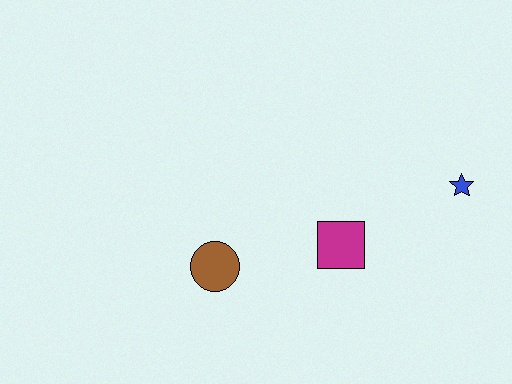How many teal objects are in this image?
There are no teal objects.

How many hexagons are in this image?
There are no hexagons.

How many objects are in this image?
There are 3 objects.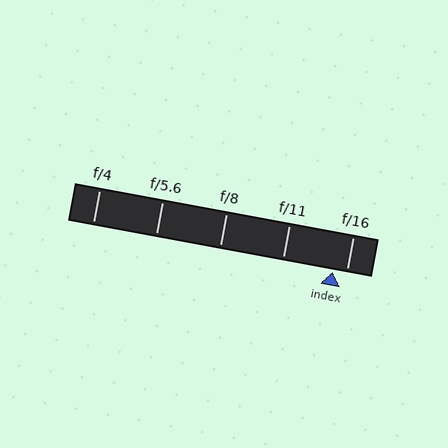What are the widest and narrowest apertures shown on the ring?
The widest aperture shown is f/4 and the narrowest is f/16.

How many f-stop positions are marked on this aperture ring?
There are 5 f-stop positions marked.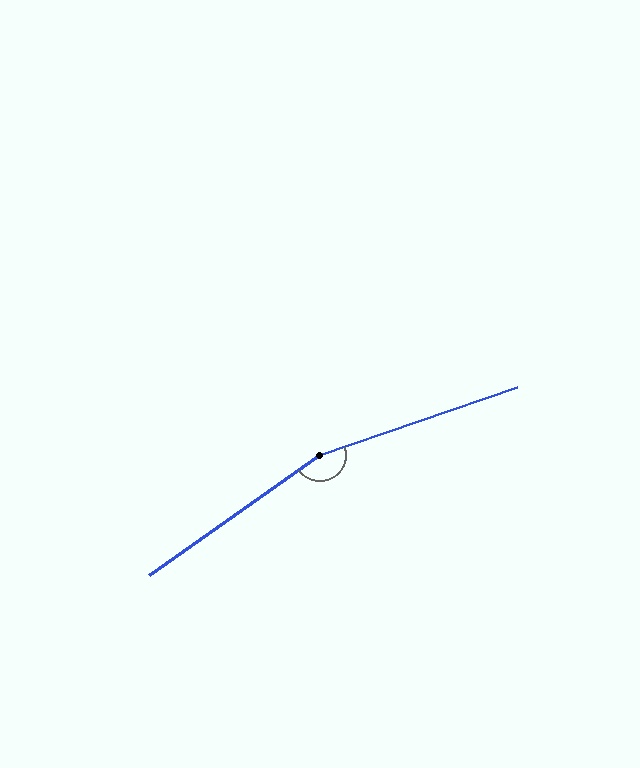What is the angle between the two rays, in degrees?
Approximately 164 degrees.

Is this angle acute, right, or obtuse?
It is obtuse.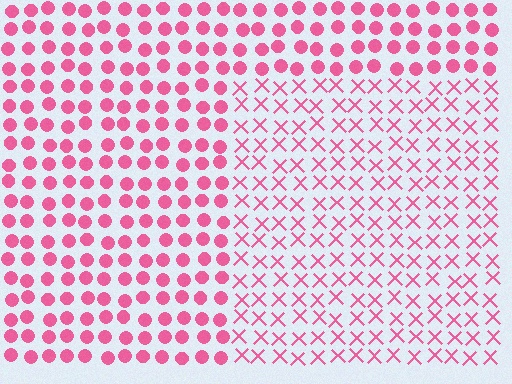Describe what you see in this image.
The image is filled with small pink elements arranged in a uniform grid. A rectangle-shaped region contains X marks, while the surrounding area contains circles. The boundary is defined purely by the change in element shape.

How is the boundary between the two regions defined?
The boundary is defined by a change in element shape: X marks inside vs. circles outside. All elements share the same color and spacing.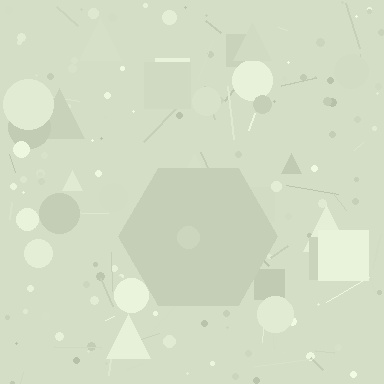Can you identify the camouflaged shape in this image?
The camouflaged shape is a hexagon.